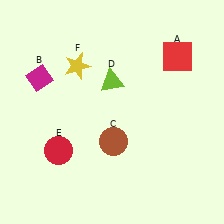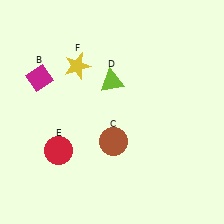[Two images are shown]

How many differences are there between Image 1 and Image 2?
There is 1 difference between the two images.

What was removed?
The red square (A) was removed in Image 2.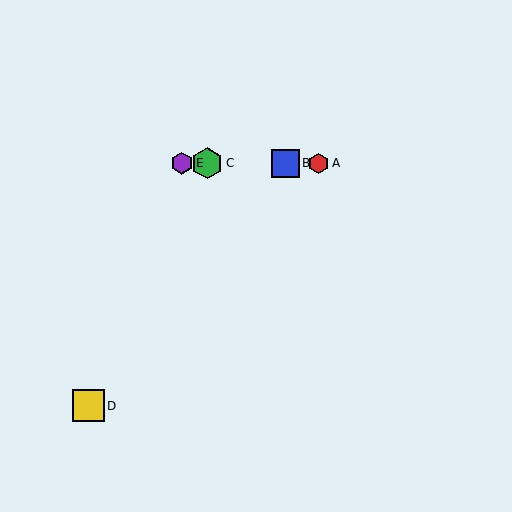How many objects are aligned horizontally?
4 objects (A, B, C, E) are aligned horizontally.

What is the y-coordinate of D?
Object D is at y≈406.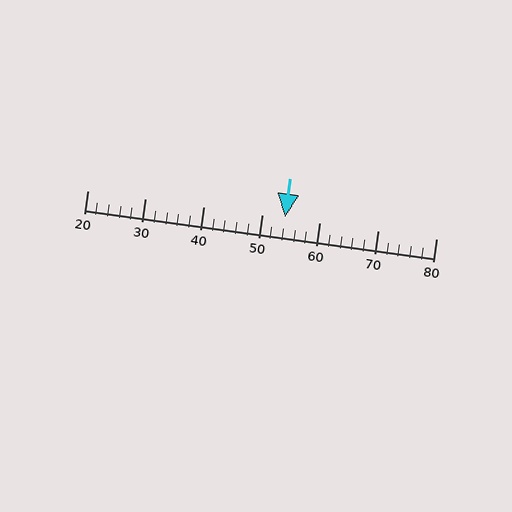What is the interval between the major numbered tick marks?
The major tick marks are spaced 10 units apart.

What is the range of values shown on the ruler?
The ruler shows values from 20 to 80.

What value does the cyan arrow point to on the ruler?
The cyan arrow points to approximately 54.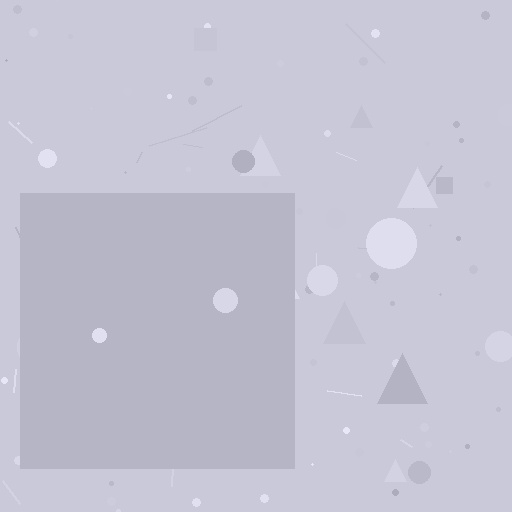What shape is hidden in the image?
A square is hidden in the image.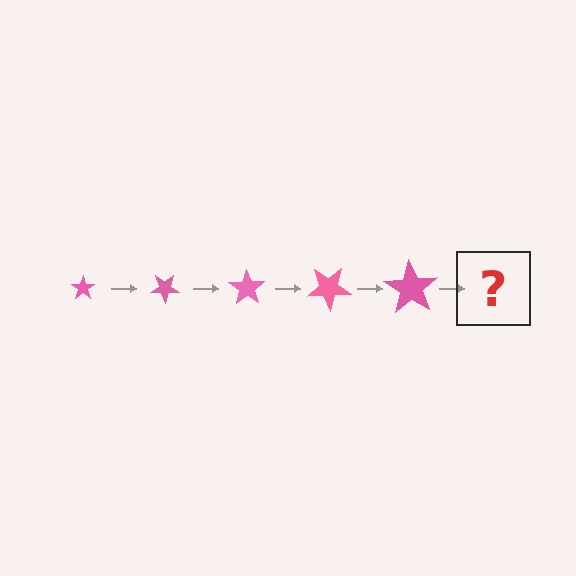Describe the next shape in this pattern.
It should be a star, larger than the previous one and rotated 175 degrees from the start.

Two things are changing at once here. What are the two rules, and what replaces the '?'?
The two rules are that the star grows larger each step and it rotates 35 degrees each step. The '?' should be a star, larger than the previous one and rotated 175 degrees from the start.